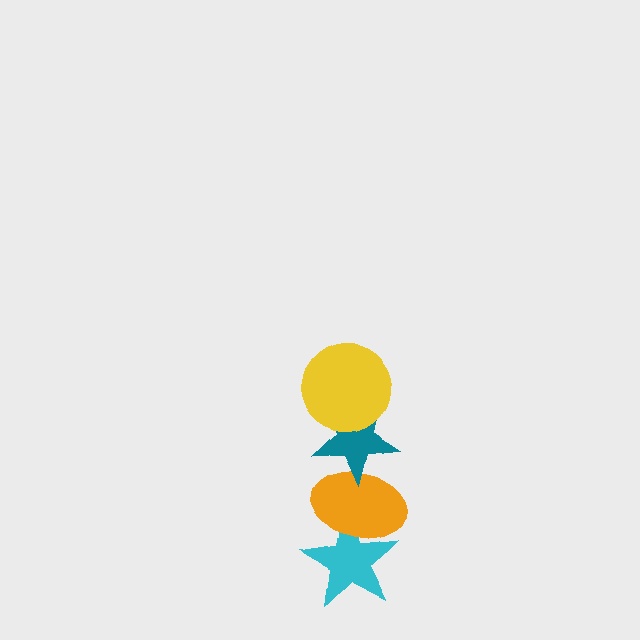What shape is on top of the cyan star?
The orange ellipse is on top of the cyan star.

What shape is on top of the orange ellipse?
The teal star is on top of the orange ellipse.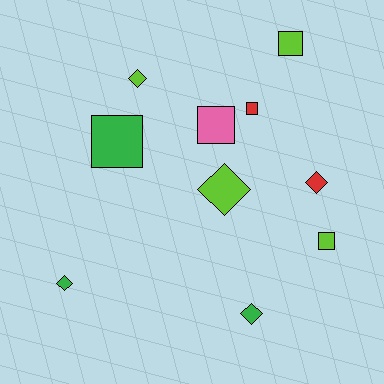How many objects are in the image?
There are 10 objects.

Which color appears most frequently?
Lime, with 4 objects.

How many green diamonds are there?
There are 2 green diamonds.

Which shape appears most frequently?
Square, with 5 objects.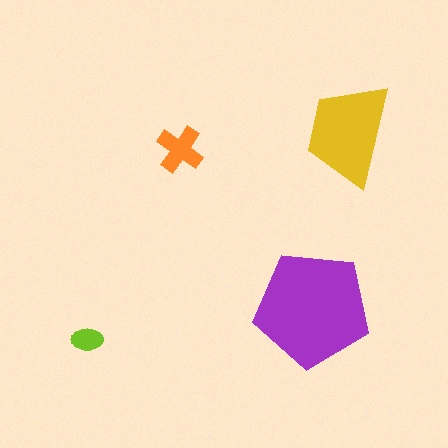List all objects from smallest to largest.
The lime ellipse, the orange cross, the yellow trapezoid, the purple pentagon.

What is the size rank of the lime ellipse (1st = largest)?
4th.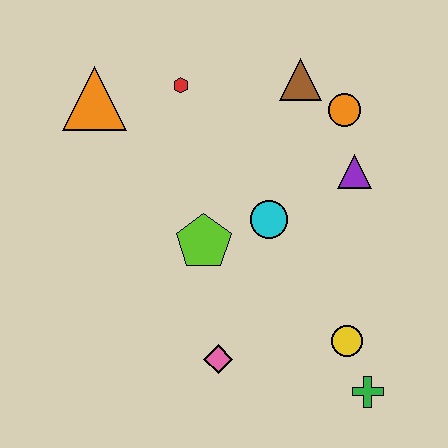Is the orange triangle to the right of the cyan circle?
No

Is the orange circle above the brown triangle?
No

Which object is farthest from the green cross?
The orange triangle is farthest from the green cross.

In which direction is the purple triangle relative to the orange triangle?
The purple triangle is to the right of the orange triangle.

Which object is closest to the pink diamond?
The lime pentagon is closest to the pink diamond.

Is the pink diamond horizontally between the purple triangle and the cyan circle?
No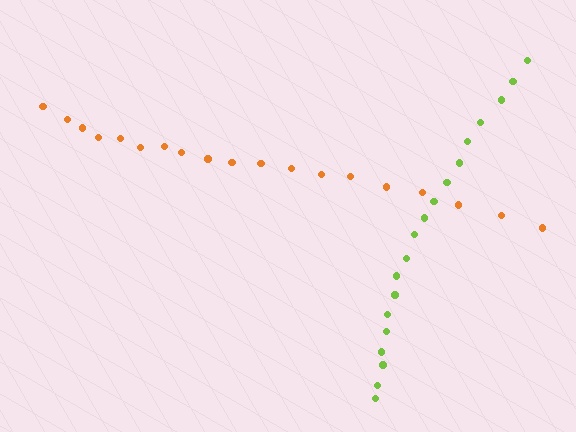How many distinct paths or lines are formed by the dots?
There are 2 distinct paths.